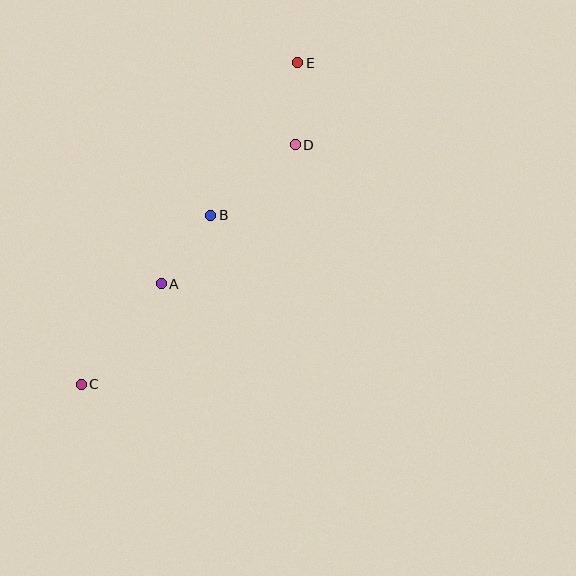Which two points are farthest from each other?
Points C and E are farthest from each other.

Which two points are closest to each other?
Points D and E are closest to each other.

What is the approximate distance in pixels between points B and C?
The distance between B and C is approximately 213 pixels.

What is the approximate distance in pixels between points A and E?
The distance between A and E is approximately 260 pixels.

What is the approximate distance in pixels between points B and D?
The distance between B and D is approximately 110 pixels.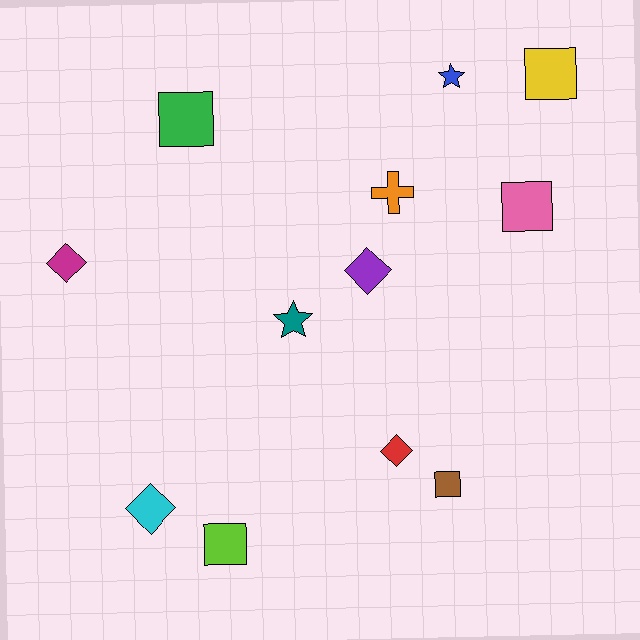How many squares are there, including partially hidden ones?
There are 5 squares.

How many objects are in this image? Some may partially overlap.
There are 12 objects.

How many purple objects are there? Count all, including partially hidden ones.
There is 1 purple object.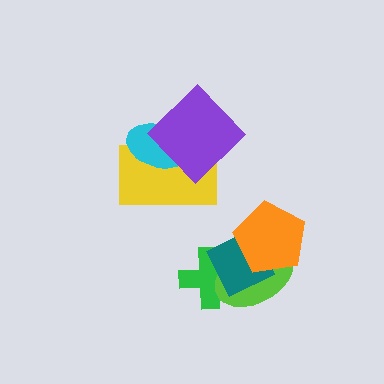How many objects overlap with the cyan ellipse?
2 objects overlap with the cyan ellipse.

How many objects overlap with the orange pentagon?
2 objects overlap with the orange pentagon.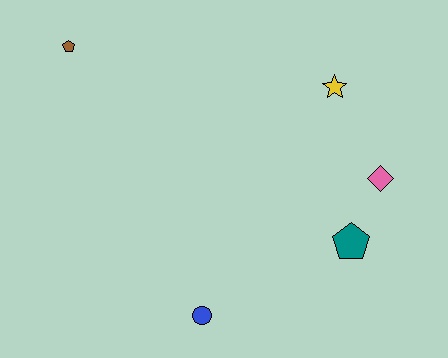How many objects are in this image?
There are 5 objects.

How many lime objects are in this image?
There are no lime objects.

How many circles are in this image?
There is 1 circle.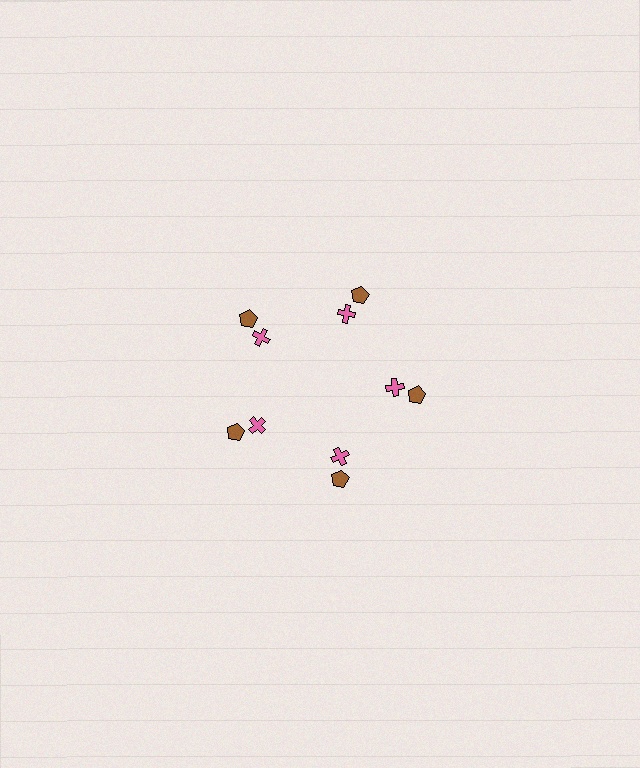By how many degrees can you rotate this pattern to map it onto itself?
The pattern maps onto itself every 72 degrees of rotation.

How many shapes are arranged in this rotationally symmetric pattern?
There are 10 shapes, arranged in 5 groups of 2.